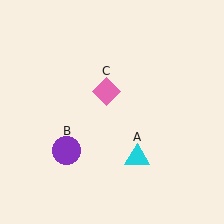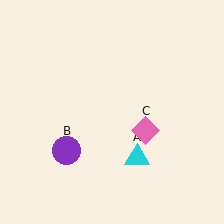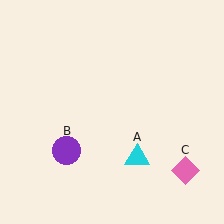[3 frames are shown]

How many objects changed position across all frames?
1 object changed position: pink diamond (object C).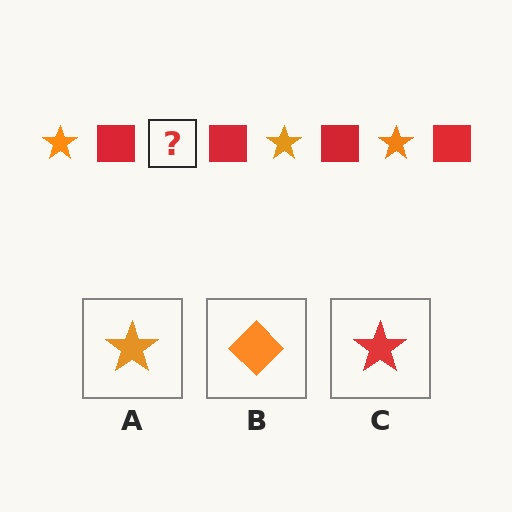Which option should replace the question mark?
Option A.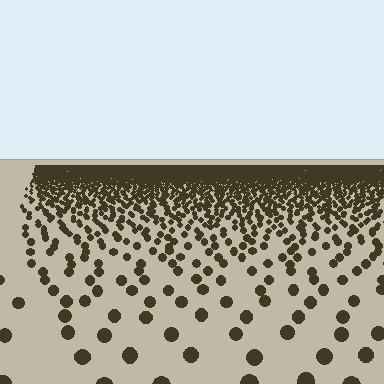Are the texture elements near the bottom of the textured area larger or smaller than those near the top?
Larger. Near the bottom, elements are closer to the viewer and appear at a bigger on-screen size.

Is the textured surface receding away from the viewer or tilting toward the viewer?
The surface is receding away from the viewer. Texture elements get smaller and denser toward the top.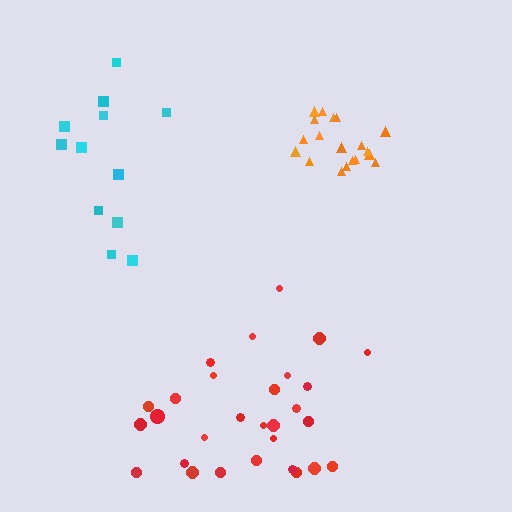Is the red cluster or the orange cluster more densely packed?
Orange.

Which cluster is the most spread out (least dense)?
Cyan.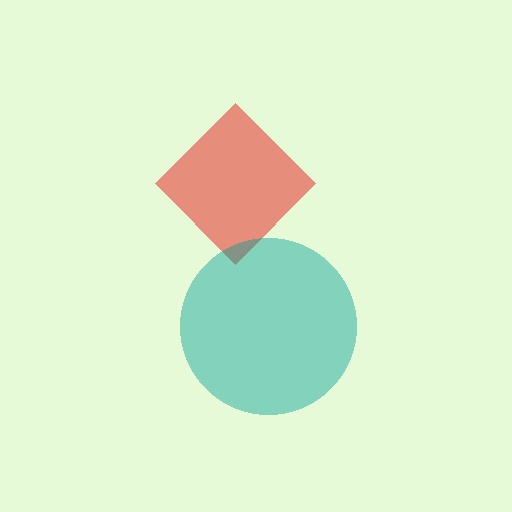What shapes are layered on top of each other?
The layered shapes are: a red diamond, a teal circle.